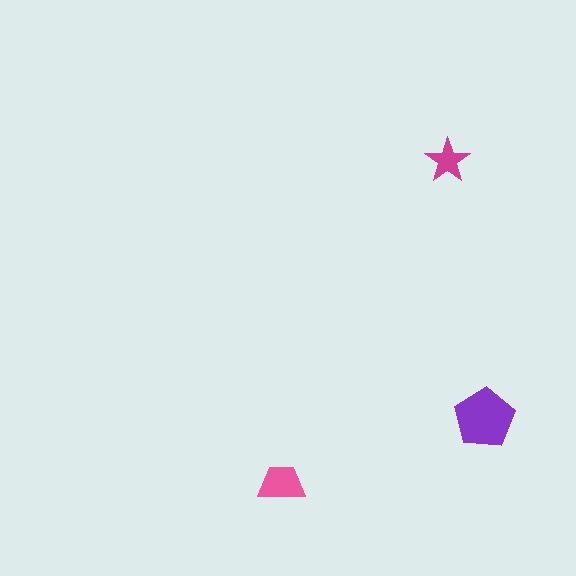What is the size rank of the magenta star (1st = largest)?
3rd.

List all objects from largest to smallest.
The purple pentagon, the pink trapezoid, the magenta star.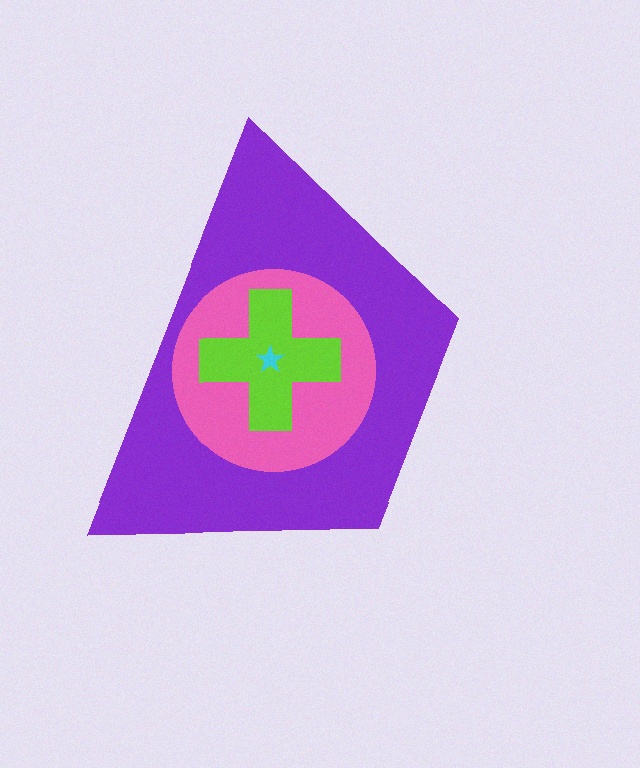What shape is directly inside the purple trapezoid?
The pink circle.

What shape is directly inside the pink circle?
The lime cross.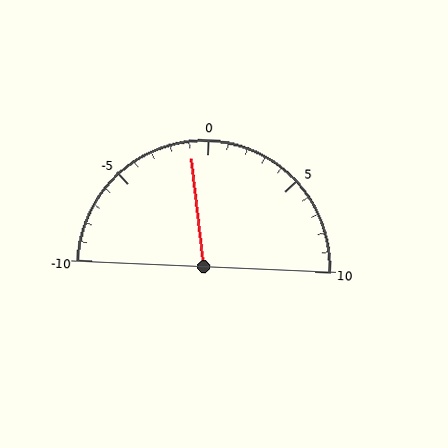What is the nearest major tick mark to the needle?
The nearest major tick mark is 0.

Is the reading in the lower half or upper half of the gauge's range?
The reading is in the lower half of the range (-10 to 10).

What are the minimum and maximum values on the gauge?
The gauge ranges from -10 to 10.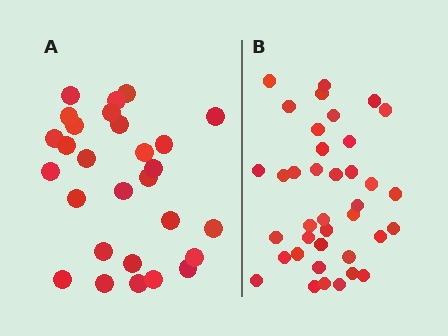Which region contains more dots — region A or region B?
Region B (the right region) has more dots.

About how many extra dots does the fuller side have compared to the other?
Region B has roughly 10 or so more dots than region A.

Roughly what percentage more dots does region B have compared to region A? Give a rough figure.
About 35% more.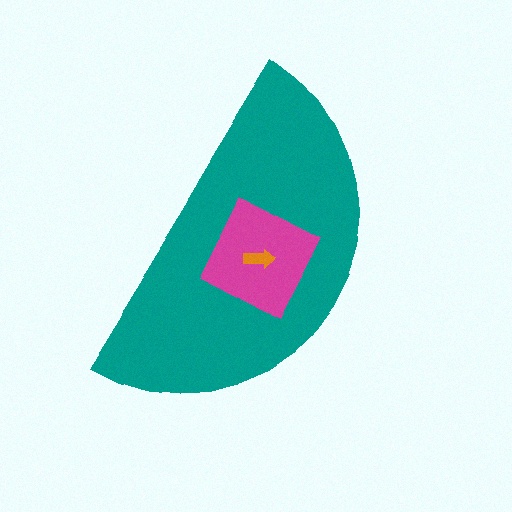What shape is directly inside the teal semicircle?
The magenta diamond.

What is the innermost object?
The orange arrow.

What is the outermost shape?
The teal semicircle.